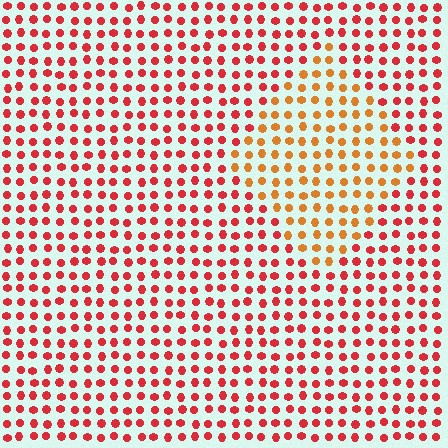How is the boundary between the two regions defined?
The boundary is defined purely by a slight shift in hue (about 34 degrees). Spacing, size, and orientation are identical on both sides.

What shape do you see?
I see a diamond.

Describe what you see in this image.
The image is filled with small red elements in a uniform arrangement. A diamond-shaped region is visible where the elements are tinted to a slightly different hue, forming a subtle color boundary.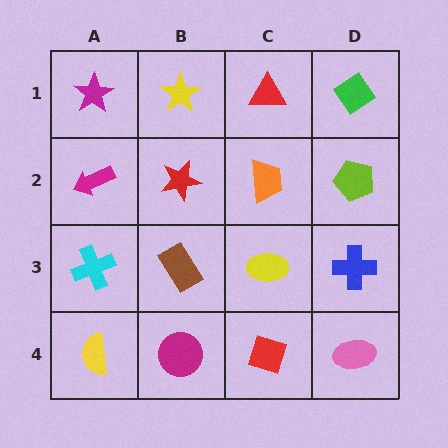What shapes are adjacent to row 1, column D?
A lime pentagon (row 2, column D), a red triangle (row 1, column C).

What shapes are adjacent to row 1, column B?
A red star (row 2, column B), a magenta star (row 1, column A), a red triangle (row 1, column C).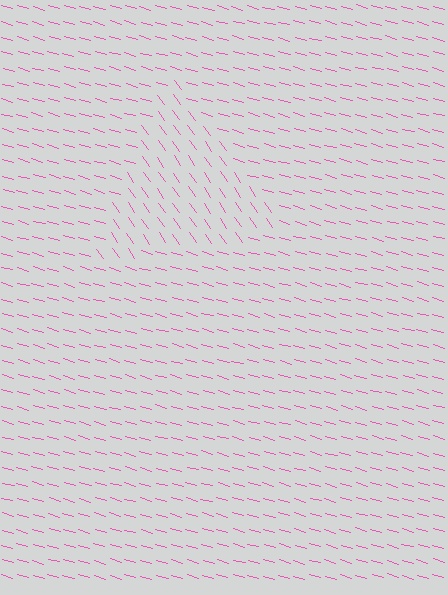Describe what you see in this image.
The image is filled with small pink line segments. A triangle region in the image has lines oriented differently from the surrounding lines, creating a visible texture boundary.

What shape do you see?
I see a triangle.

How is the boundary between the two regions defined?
The boundary is defined purely by a change in line orientation (approximately 39 degrees difference). All lines are the same color and thickness.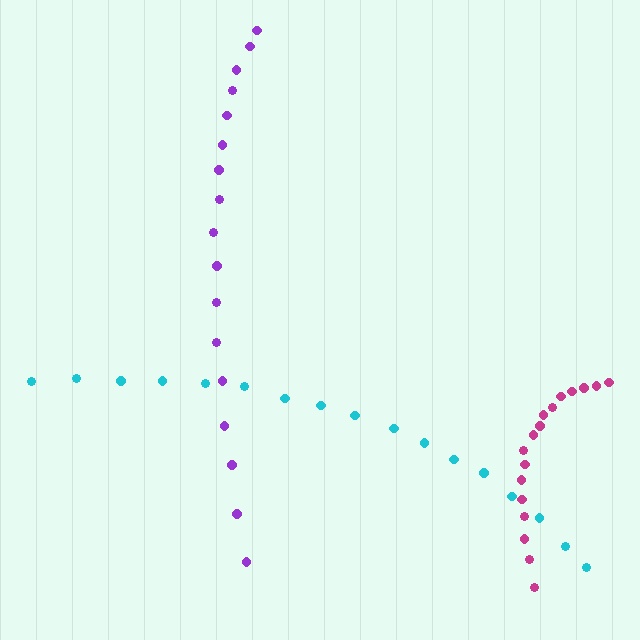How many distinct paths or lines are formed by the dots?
There are 3 distinct paths.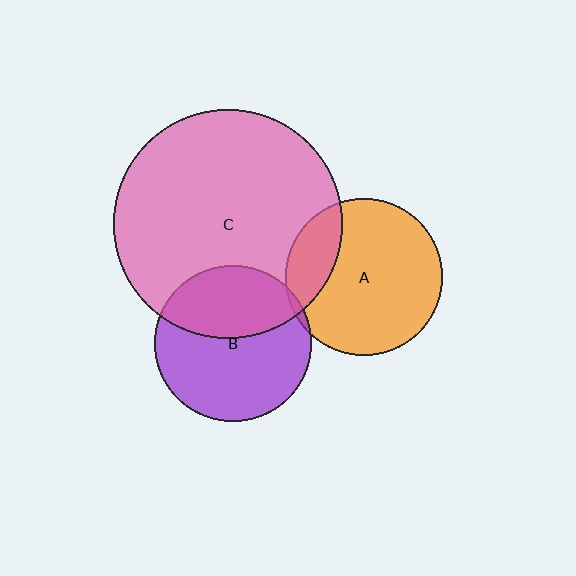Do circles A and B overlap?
Yes.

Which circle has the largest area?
Circle C (pink).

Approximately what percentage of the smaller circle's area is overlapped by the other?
Approximately 5%.